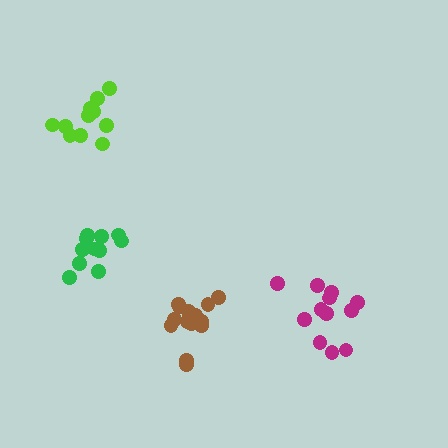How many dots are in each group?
Group 1: 11 dots, Group 2: 11 dots, Group 3: 16 dots, Group 4: 12 dots (50 total).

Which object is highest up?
The lime cluster is topmost.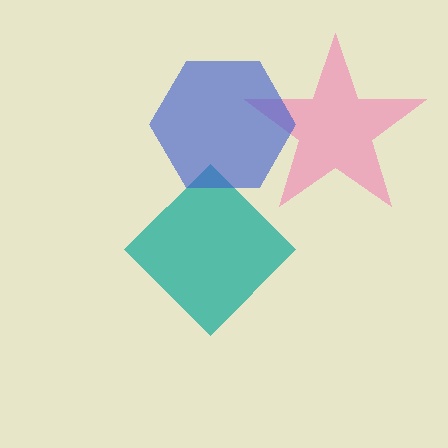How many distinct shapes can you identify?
There are 3 distinct shapes: a teal diamond, a pink star, a blue hexagon.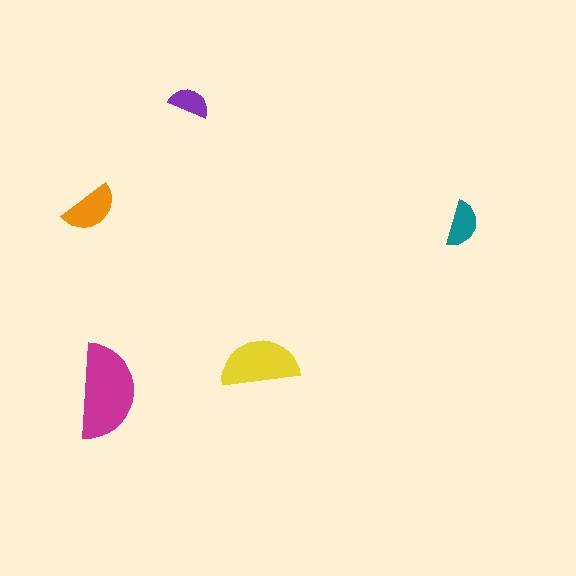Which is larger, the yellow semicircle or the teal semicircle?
The yellow one.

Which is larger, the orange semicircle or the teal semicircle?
The orange one.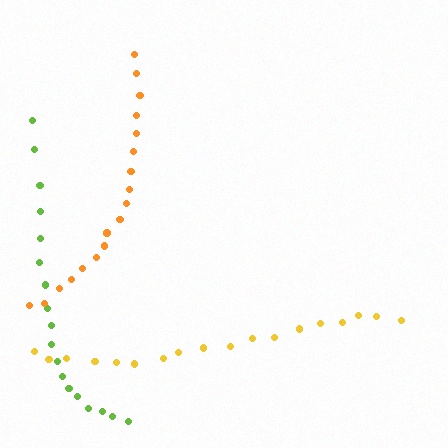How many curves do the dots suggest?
There are 3 distinct paths.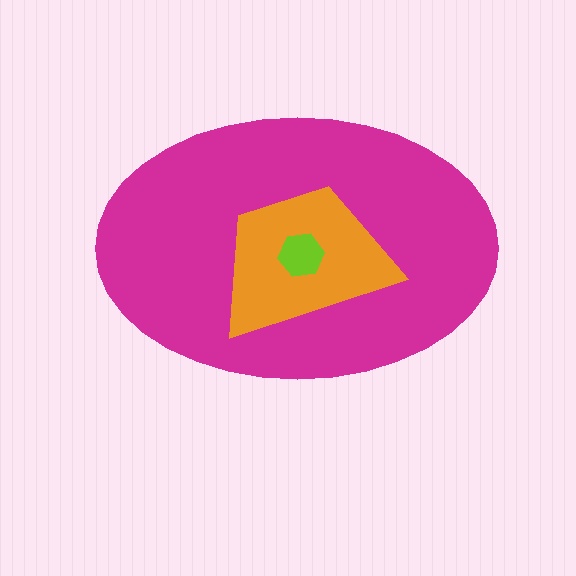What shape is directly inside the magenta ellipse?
The orange trapezoid.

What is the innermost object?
The lime hexagon.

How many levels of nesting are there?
3.